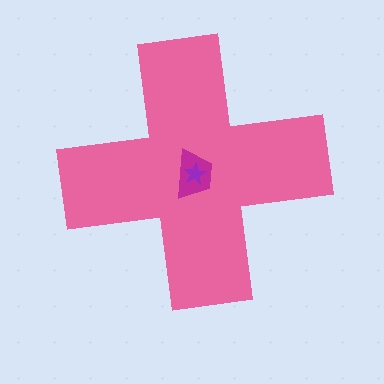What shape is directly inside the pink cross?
The magenta trapezoid.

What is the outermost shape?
The pink cross.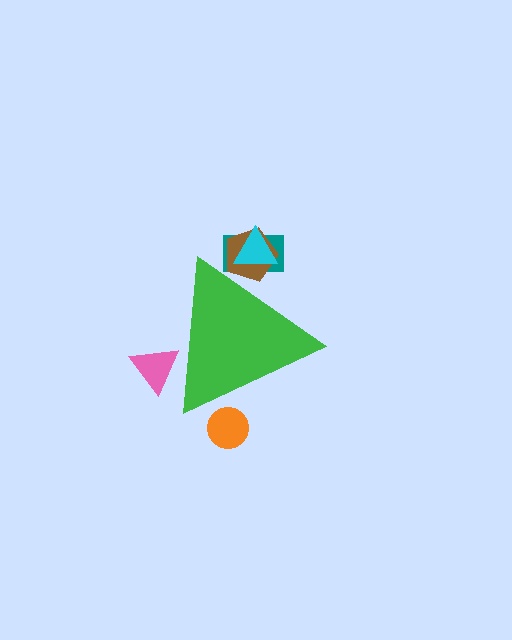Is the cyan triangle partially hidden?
Yes, the cyan triangle is partially hidden behind the green triangle.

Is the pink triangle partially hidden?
Yes, the pink triangle is partially hidden behind the green triangle.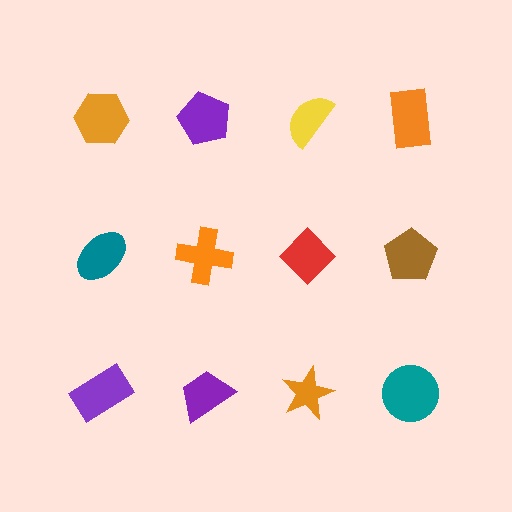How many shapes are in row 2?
4 shapes.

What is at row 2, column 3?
A red diamond.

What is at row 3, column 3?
An orange star.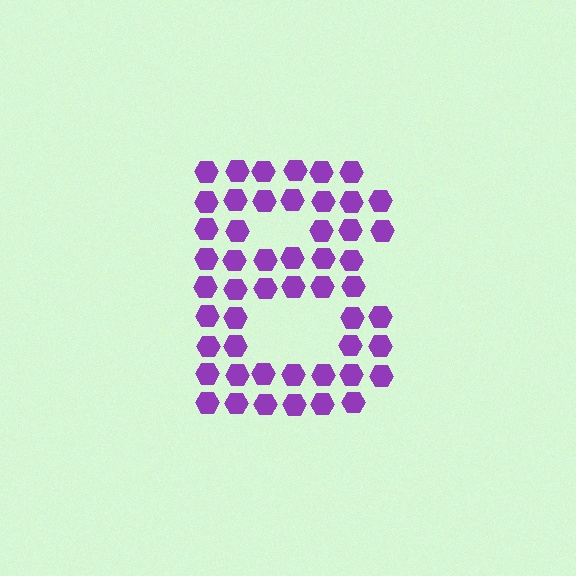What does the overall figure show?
The overall figure shows the letter B.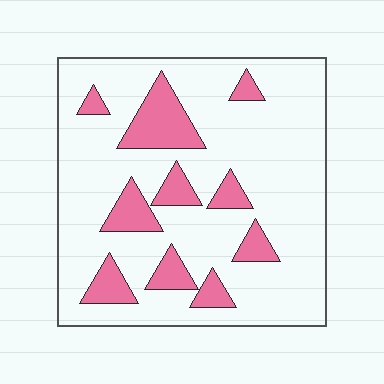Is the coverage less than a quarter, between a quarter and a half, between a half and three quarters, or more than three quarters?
Less than a quarter.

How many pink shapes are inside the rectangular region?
10.